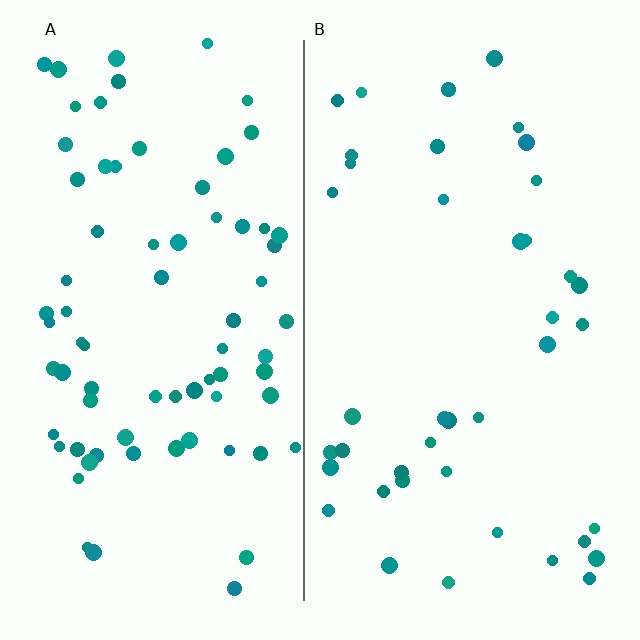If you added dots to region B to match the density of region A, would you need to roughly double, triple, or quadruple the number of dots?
Approximately double.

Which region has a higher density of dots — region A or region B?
A (the left).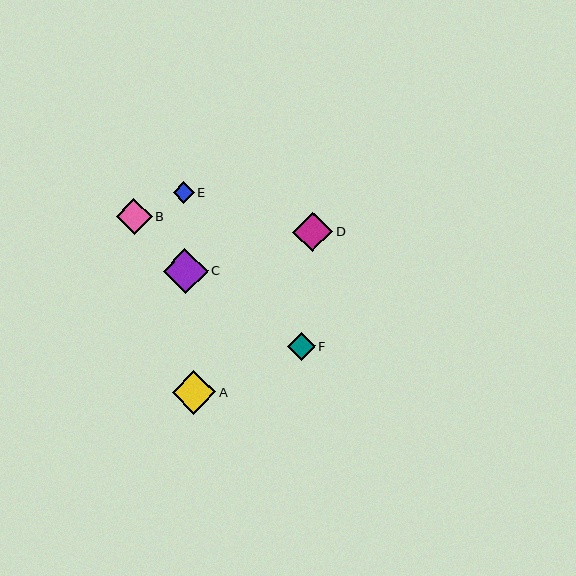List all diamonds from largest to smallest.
From largest to smallest: C, A, D, B, F, E.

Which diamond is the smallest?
Diamond E is the smallest with a size of approximately 21 pixels.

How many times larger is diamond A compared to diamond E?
Diamond A is approximately 2.1 times the size of diamond E.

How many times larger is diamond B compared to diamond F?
Diamond B is approximately 1.3 times the size of diamond F.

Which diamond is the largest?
Diamond C is the largest with a size of approximately 45 pixels.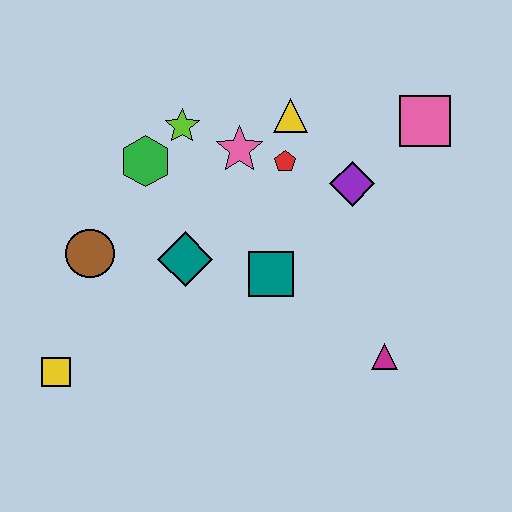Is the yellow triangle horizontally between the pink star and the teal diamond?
No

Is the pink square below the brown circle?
No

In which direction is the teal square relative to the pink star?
The teal square is below the pink star.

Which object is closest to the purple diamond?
The red pentagon is closest to the purple diamond.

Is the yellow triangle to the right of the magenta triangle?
No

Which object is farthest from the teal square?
The yellow square is farthest from the teal square.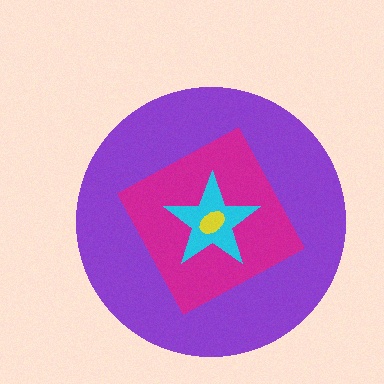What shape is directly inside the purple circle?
The magenta diamond.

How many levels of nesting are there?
4.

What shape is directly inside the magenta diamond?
The cyan star.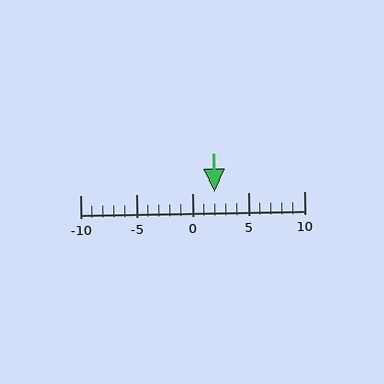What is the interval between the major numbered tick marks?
The major tick marks are spaced 5 units apart.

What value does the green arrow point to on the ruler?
The green arrow points to approximately 2.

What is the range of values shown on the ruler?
The ruler shows values from -10 to 10.